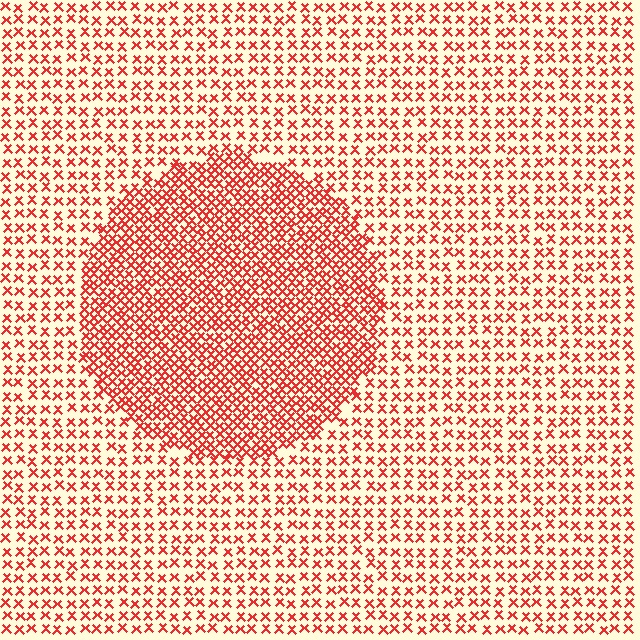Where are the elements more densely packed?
The elements are more densely packed inside the circle boundary.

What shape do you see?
I see a circle.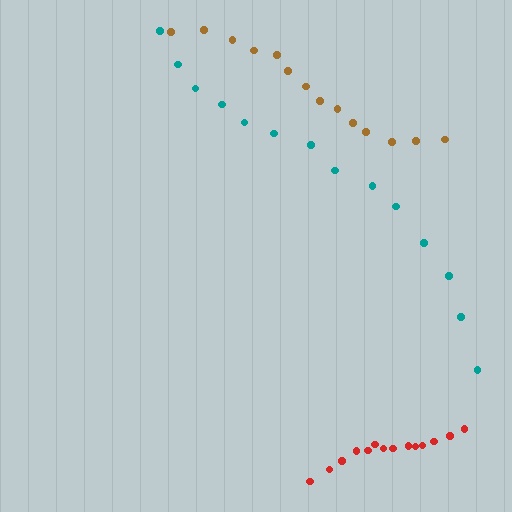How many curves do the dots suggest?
There are 3 distinct paths.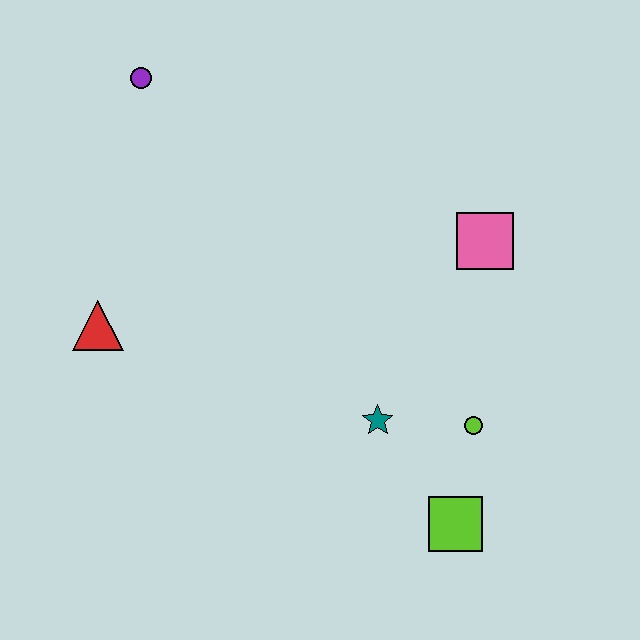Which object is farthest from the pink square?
The red triangle is farthest from the pink square.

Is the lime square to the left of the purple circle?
No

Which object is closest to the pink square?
The lime circle is closest to the pink square.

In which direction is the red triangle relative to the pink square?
The red triangle is to the left of the pink square.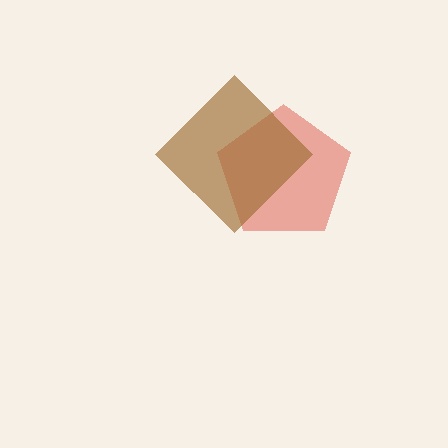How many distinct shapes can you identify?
There are 2 distinct shapes: a red pentagon, a brown diamond.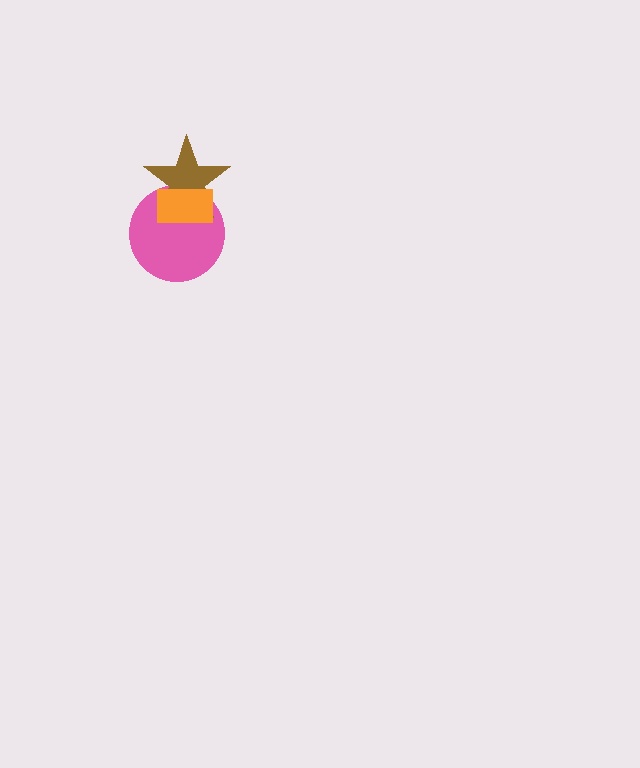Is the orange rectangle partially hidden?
No, no other shape covers it.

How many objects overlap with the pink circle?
2 objects overlap with the pink circle.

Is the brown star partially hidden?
Yes, it is partially covered by another shape.